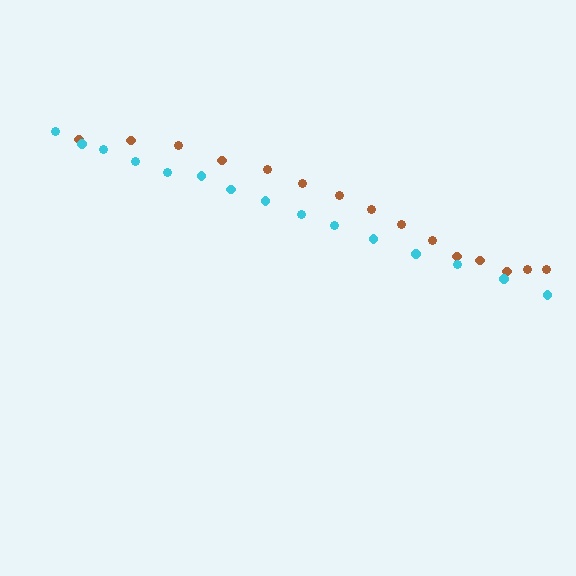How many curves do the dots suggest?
There are 2 distinct paths.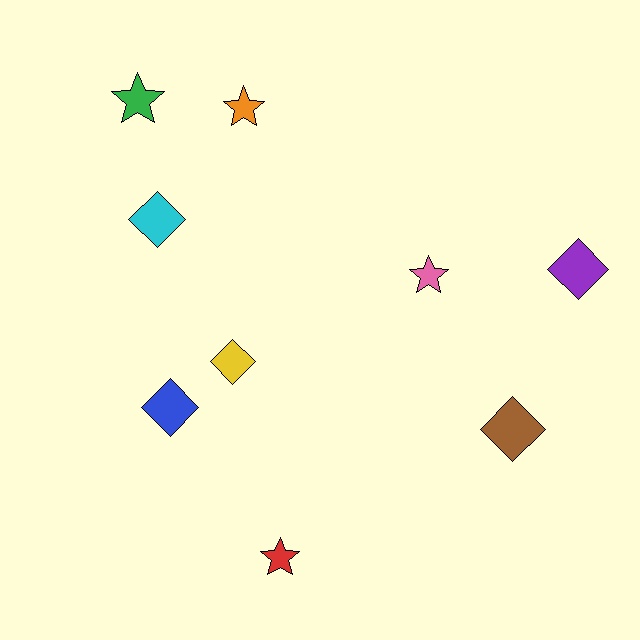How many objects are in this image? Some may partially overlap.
There are 9 objects.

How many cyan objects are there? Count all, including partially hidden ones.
There is 1 cyan object.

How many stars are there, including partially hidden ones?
There are 4 stars.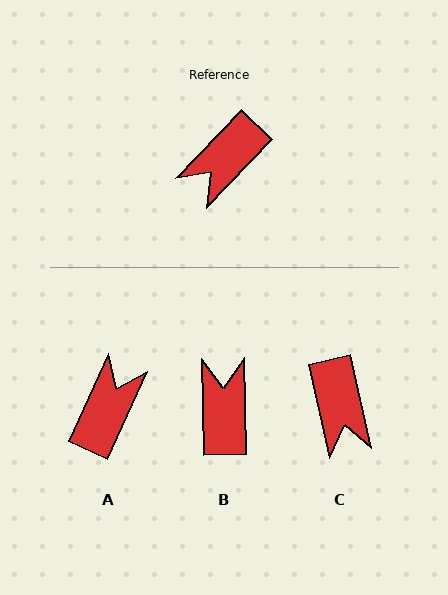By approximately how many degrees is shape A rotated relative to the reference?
Approximately 161 degrees clockwise.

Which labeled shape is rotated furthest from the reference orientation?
A, about 161 degrees away.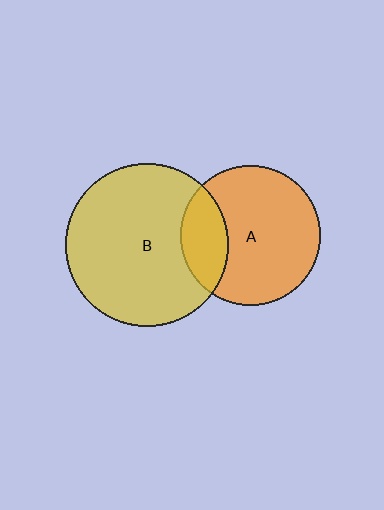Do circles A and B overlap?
Yes.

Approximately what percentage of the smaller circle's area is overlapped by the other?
Approximately 25%.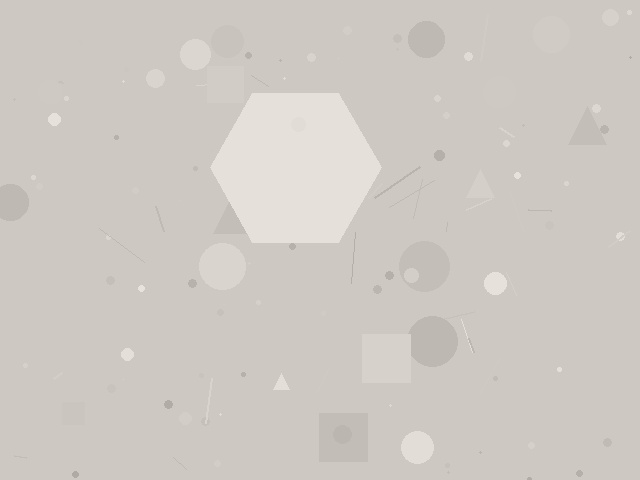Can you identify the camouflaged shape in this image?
The camouflaged shape is a hexagon.